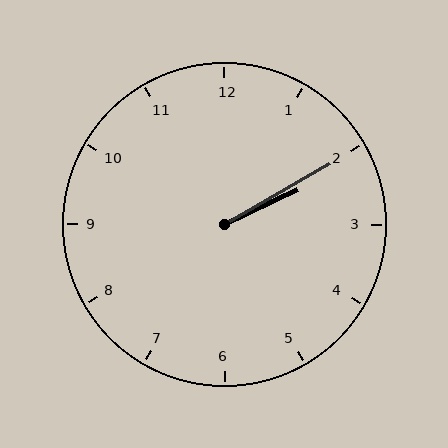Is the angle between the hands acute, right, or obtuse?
It is acute.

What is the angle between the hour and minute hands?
Approximately 5 degrees.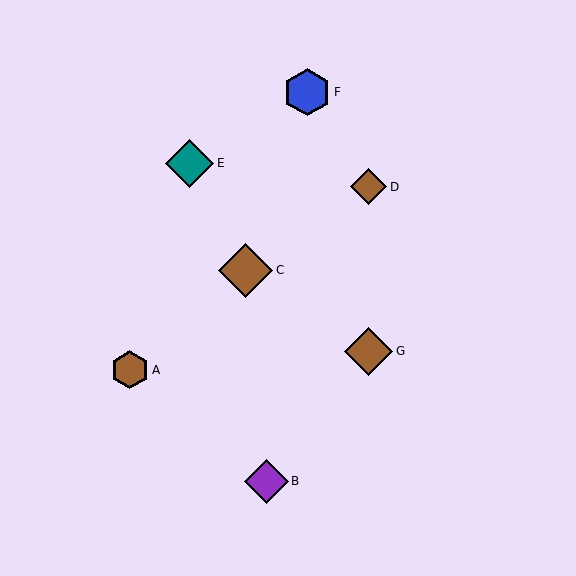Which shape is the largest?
The brown diamond (labeled C) is the largest.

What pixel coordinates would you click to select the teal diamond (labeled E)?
Click at (190, 163) to select the teal diamond E.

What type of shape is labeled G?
Shape G is a brown diamond.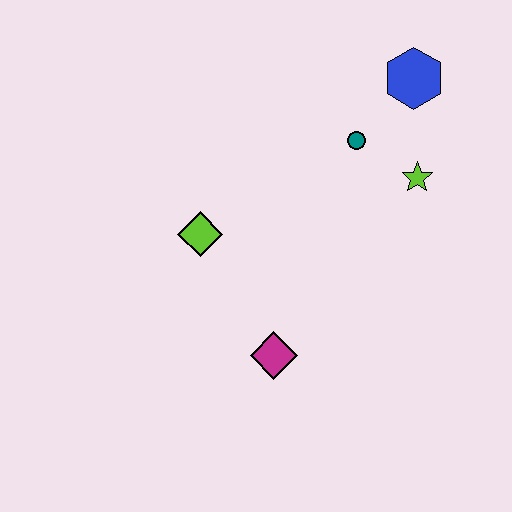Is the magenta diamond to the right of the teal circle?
No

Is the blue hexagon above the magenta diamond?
Yes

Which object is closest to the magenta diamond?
The lime diamond is closest to the magenta diamond.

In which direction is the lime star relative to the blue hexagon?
The lime star is below the blue hexagon.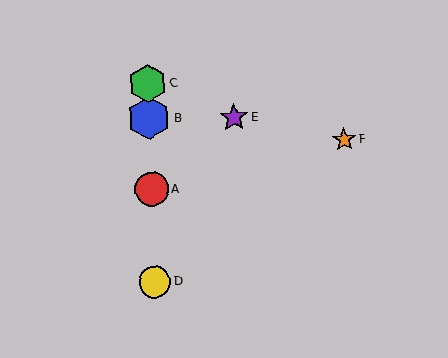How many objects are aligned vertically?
4 objects (A, B, C, D) are aligned vertically.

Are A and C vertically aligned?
Yes, both are at x≈152.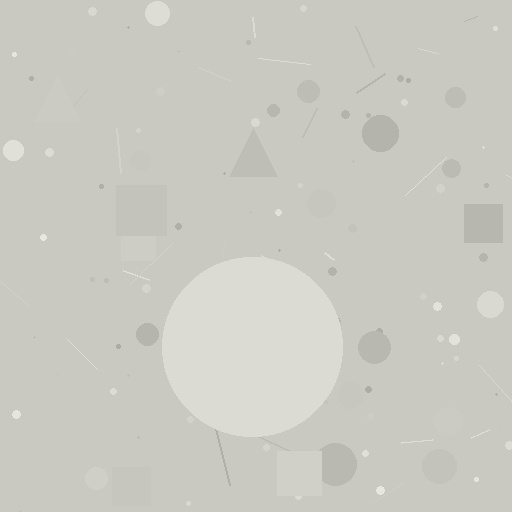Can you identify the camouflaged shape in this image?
The camouflaged shape is a circle.